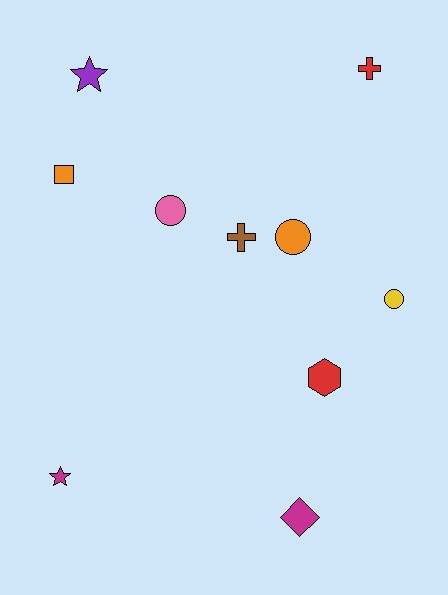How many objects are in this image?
There are 10 objects.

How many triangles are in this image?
There are no triangles.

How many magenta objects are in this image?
There are 2 magenta objects.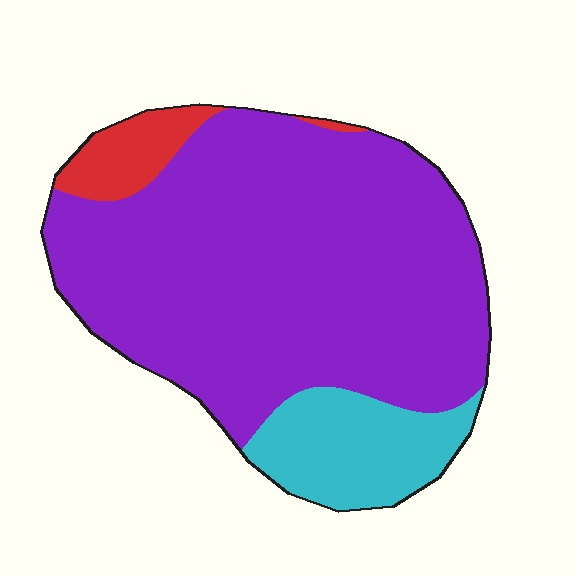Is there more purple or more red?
Purple.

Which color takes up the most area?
Purple, at roughly 80%.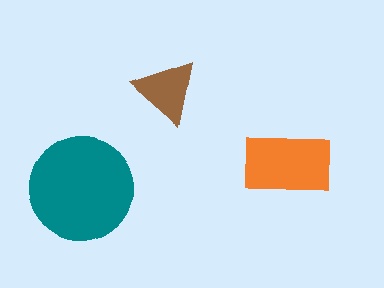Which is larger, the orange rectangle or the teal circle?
The teal circle.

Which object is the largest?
The teal circle.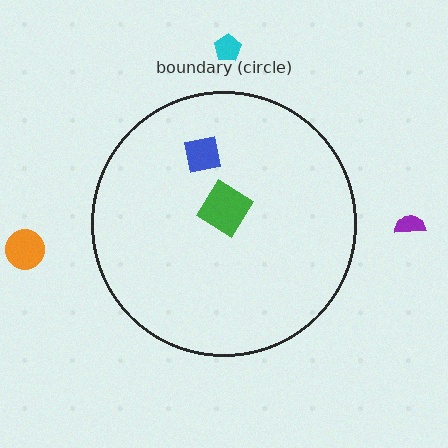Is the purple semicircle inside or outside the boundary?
Outside.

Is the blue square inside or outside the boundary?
Inside.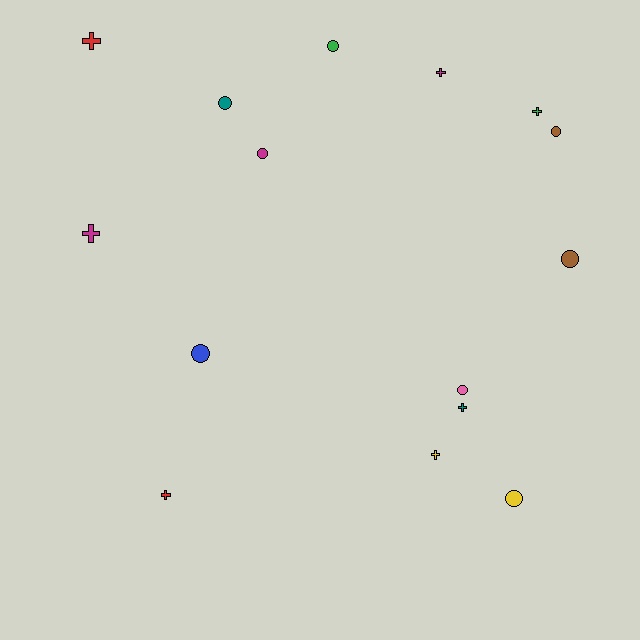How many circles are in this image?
There are 8 circles.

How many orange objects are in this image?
There are no orange objects.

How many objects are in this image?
There are 15 objects.